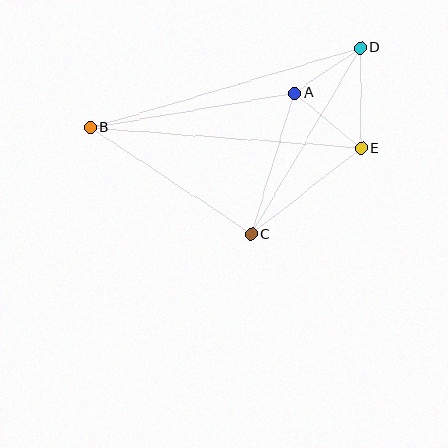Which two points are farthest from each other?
Points B and D are farthest from each other.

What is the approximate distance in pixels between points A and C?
The distance between A and C is approximately 148 pixels.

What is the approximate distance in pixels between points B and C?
The distance between B and C is approximately 193 pixels.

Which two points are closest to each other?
Points A and D are closest to each other.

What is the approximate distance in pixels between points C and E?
The distance between C and E is approximately 139 pixels.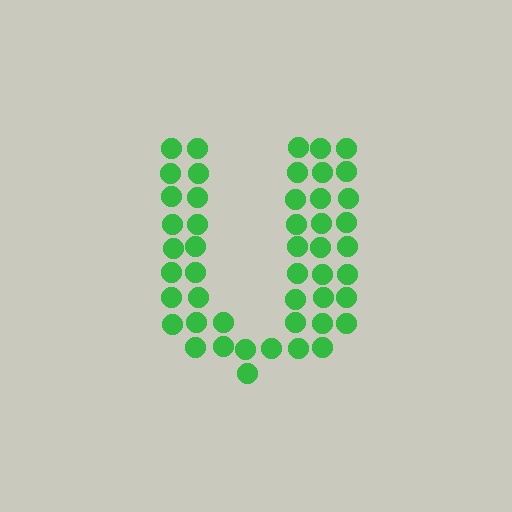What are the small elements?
The small elements are circles.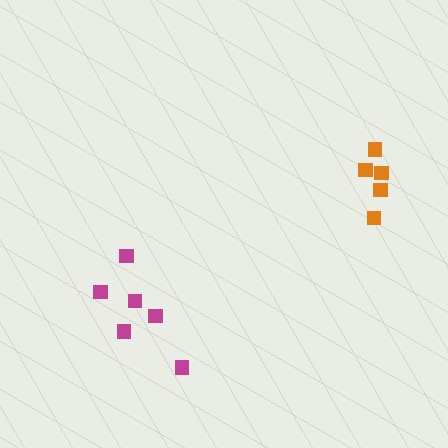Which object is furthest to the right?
The orange cluster is rightmost.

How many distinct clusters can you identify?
There are 2 distinct clusters.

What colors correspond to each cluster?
The clusters are colored: magenta, orange.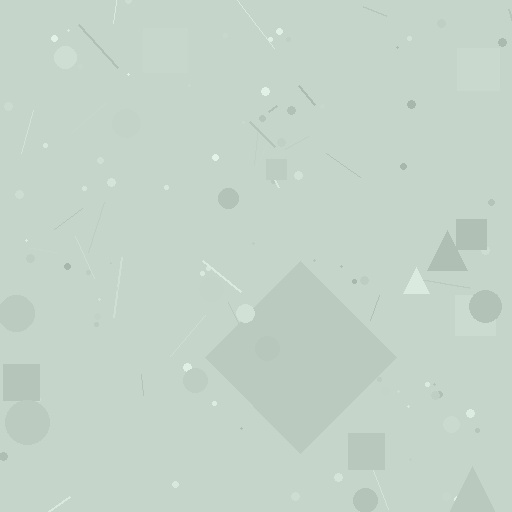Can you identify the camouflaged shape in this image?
The camouflaged shape is a diamond.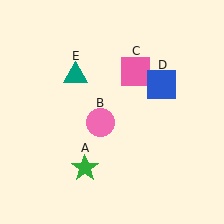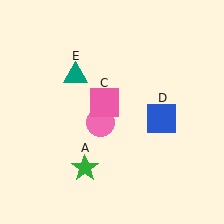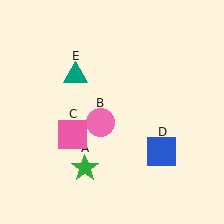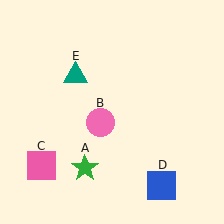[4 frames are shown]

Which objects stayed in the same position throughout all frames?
Green star (object A) and pink circle (object B) and teal triangle (object E) remained stationary.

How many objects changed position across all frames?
2 objects changed position: pink square (object C), blue square (object D).